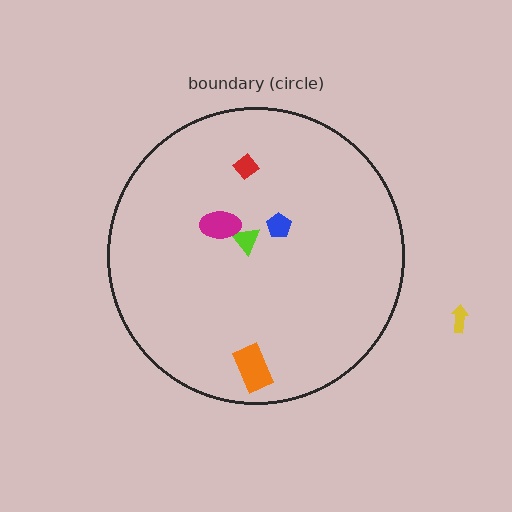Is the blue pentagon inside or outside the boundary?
Inside.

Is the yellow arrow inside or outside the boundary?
Outside.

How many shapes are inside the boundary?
5 inside, 1 outside.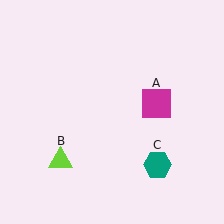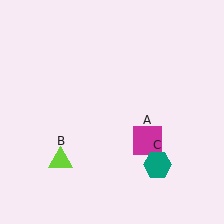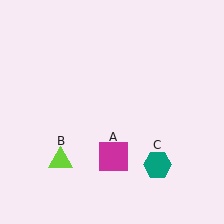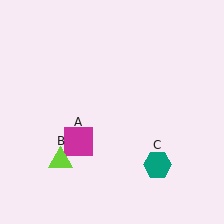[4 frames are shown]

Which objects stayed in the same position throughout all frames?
Lime triangle (object B) and teal hexagon (object C) remained stationary.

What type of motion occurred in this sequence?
The magenta square (object A) rotated clockwise around the center of the scene.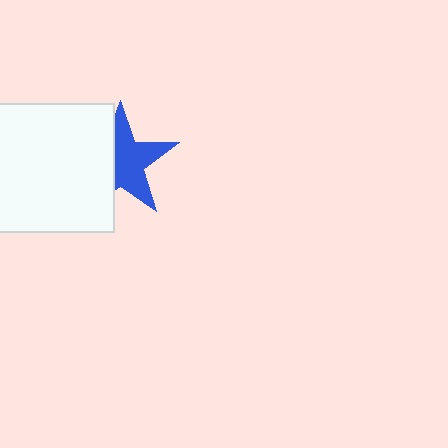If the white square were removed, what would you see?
You would see the complete blue star.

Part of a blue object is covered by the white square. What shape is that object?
It is a star.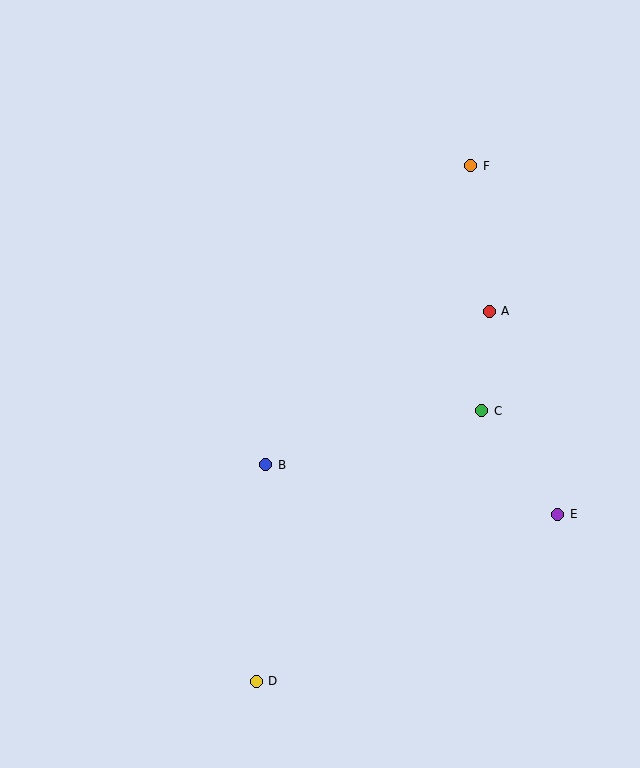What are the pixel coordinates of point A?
Point A is at (489, 311).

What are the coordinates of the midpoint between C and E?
The midpoint between C and E is at (520, 462).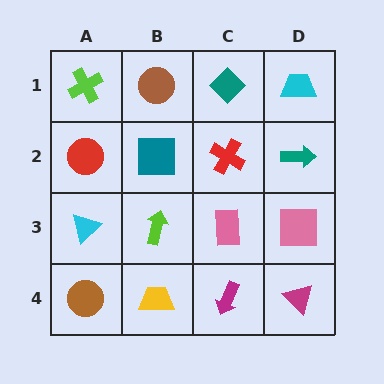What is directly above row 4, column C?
A pink rectangle.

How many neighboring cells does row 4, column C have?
3.